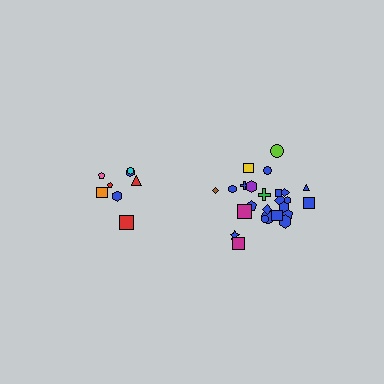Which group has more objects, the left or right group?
The right group.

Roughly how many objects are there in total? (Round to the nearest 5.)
Roughly 35 objects in total.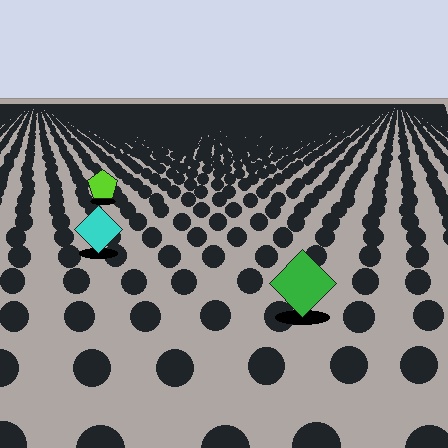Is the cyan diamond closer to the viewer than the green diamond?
No. The green diamond is closer — you can tell from the texture gradient: the ground texture is coarser near it.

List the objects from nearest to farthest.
From nearest to farthest: the green diamond, the cyan diamond, the lime pentagon.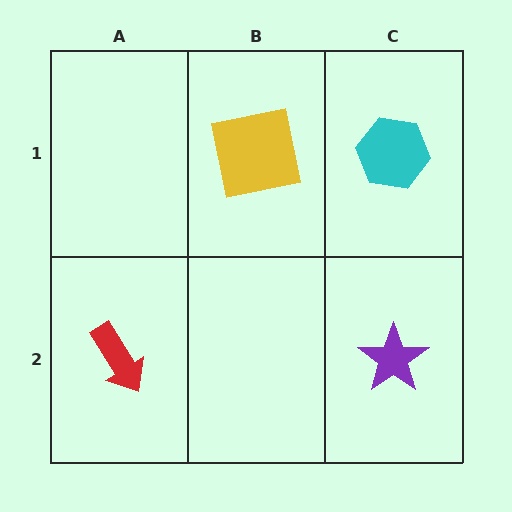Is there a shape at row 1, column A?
No, that cell is empty.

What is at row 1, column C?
A cyan hexagon.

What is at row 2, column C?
A purple star.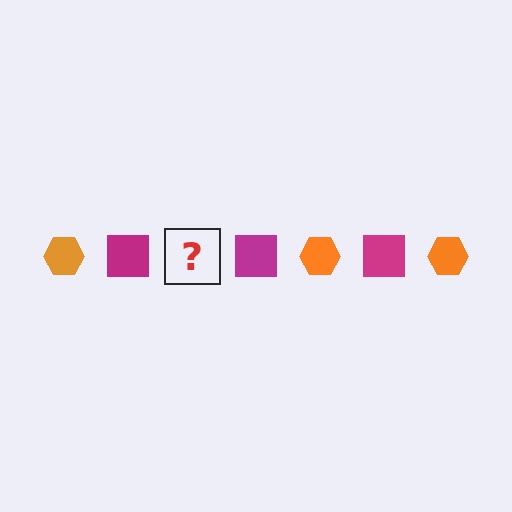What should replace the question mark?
The question mark should be replaced with an orange hexagon.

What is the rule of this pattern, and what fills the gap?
The rule is that the pattern alternates between orange hexagon and magenta square. The gap should be filled with an orange hexagon.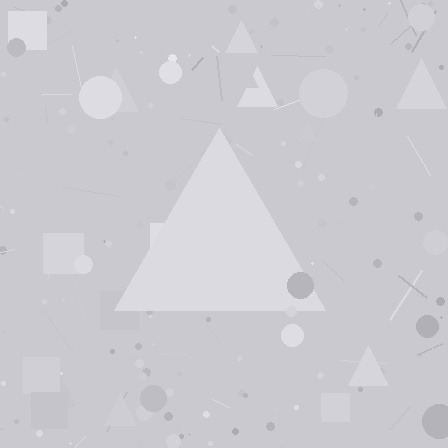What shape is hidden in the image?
A triangle is hidden in the image.